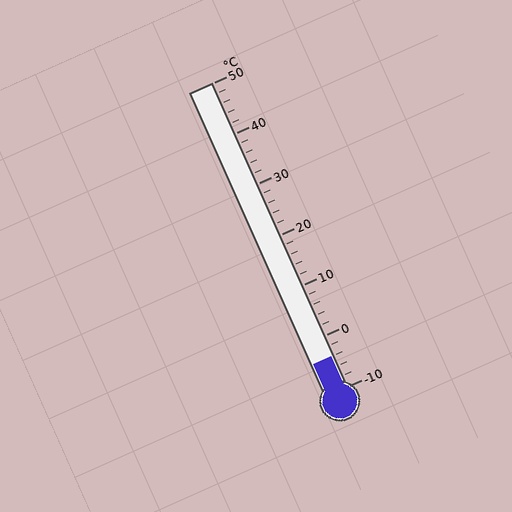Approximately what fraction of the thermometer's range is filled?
The thermometer is filled to approximately 10% of its range.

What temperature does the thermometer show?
The thermometer shows approximately -4°C.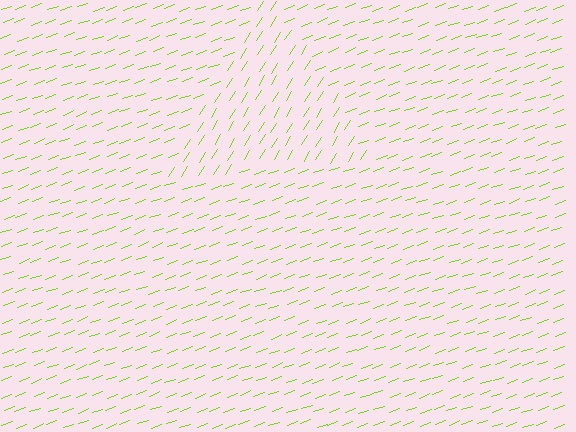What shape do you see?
I see a triangle.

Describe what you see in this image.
The image is filled with small lime line segments. A triangle region in the image has lines oriented differently from the surrounding lines, creating a visible texture boundary.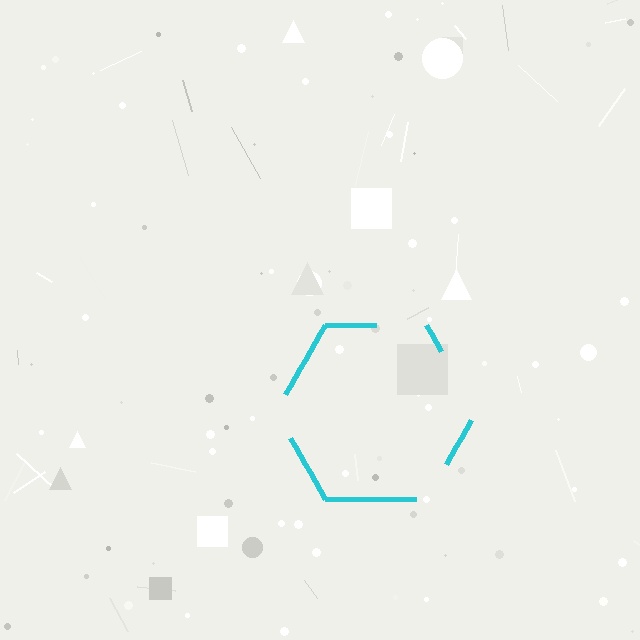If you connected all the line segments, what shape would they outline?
They would outline a hexagon.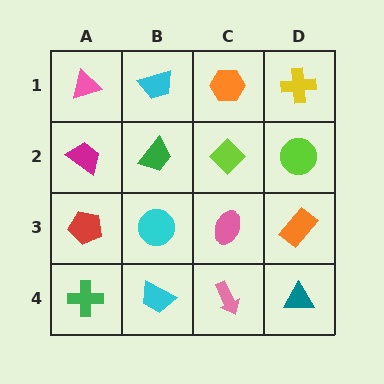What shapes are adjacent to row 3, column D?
A lime circle (row 2, column D), a teal triangle (row 4, column D), a pink ellipse (row 3, column C).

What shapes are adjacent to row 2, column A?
A pink triangle (row 1, column A), a red pentagon (row 3, column A), a green trapezoid (row 2, column B).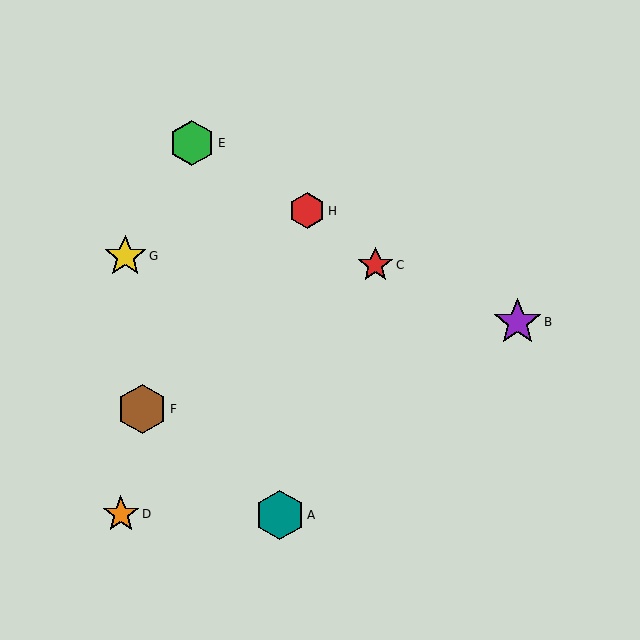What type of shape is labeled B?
Shape B is a purple star.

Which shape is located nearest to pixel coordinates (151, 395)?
The brown hexagon (labeled F) at (142, 409) is nearest to that location.